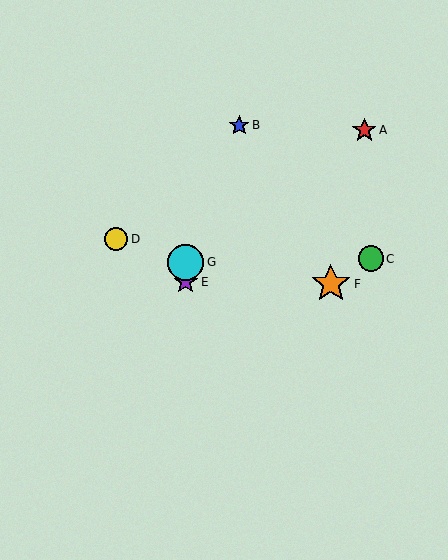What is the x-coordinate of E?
Object E is at x≈186.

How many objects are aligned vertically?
2 objects (E, G) are aligned vertically.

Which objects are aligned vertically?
Objects E, G are aligned vertically.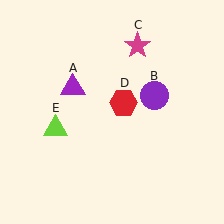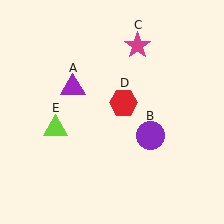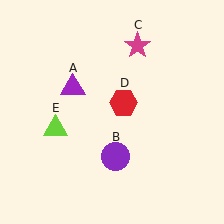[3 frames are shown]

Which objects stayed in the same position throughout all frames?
Purple triangle (object A) and magenta star (object C) and red hexagon (object D) and lime triangle (object E) remained stationary.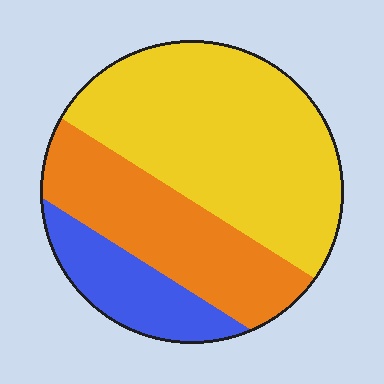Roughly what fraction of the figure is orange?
Orange takes up between a quarter and a half of the figure.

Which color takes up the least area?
Blue, at roughly 15%.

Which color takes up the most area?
Yellow, at roughly 55%.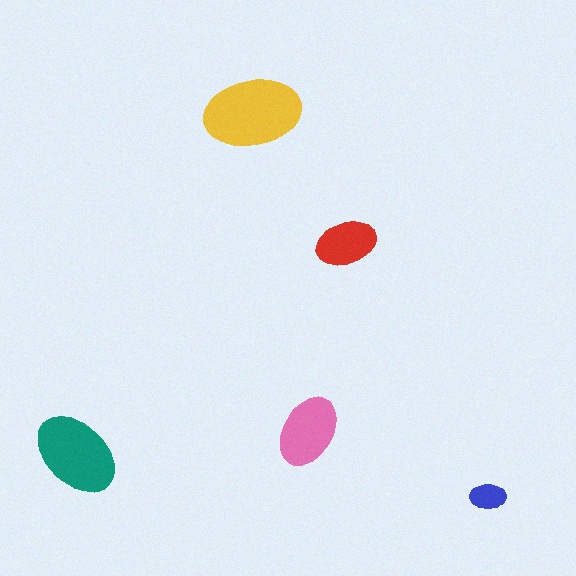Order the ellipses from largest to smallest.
the yellow one, the teal one, the pink one, the red one, the blue one.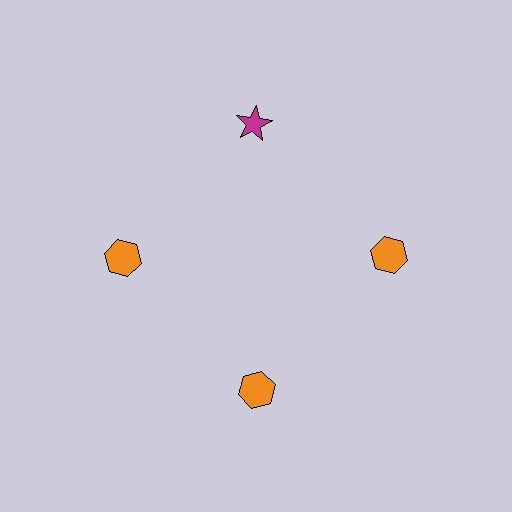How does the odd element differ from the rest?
It differs in both color (magenta instead of orange) and shape (star instead of hexagon).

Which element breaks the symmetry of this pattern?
The magenta star at roughly the 12 o'clock position breaks the symmetry. All other shapes are orange hexagons.